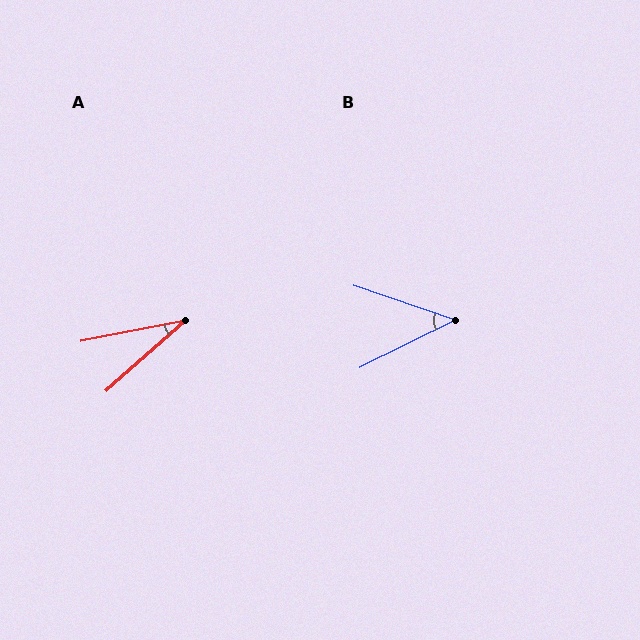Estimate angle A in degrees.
Approximately 31 degrees.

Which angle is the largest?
B, at approximately 46 degrees.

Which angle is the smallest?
A, at approximately 31 degrees.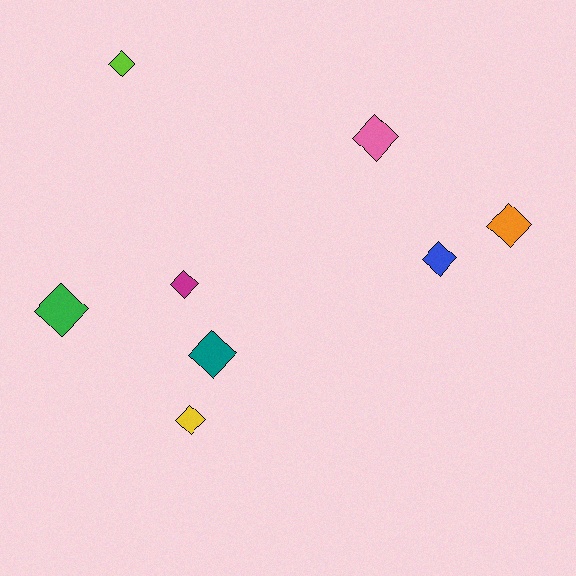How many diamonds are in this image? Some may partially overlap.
There are 8 diamonds.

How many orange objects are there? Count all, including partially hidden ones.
There is 1 orange object.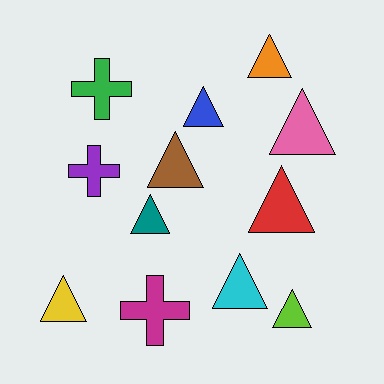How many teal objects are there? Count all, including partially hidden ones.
There is 1 teal object.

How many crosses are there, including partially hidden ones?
There are 3 crosses.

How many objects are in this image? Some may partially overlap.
There are 12 objects.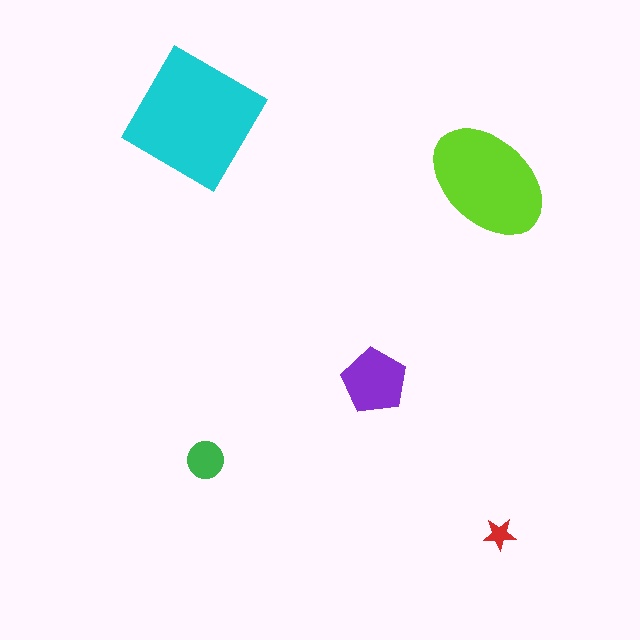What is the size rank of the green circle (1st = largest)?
4th.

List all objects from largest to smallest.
The cyan diamond, the lime ellipse, the purple pentagon, the green circle, the red star.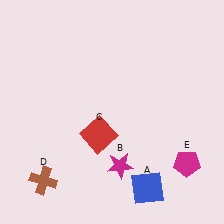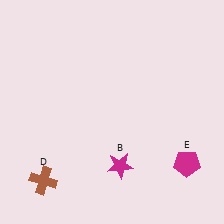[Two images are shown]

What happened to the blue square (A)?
The blue square (A) was removed in Image 2. It was in the bottom-right area of Image 1.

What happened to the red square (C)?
The red square (C) was removed in Image 2. It was in the bottom-left area of Image 1.